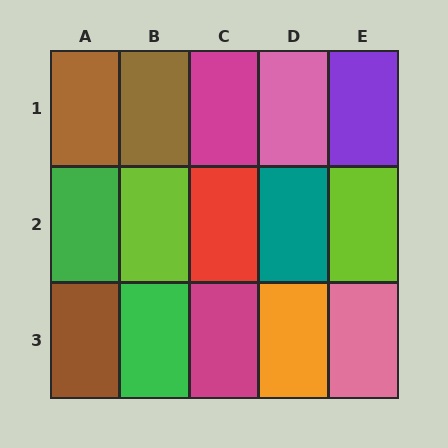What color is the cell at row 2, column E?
Lime.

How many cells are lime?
2 cells are lime.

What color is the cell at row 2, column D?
Teal.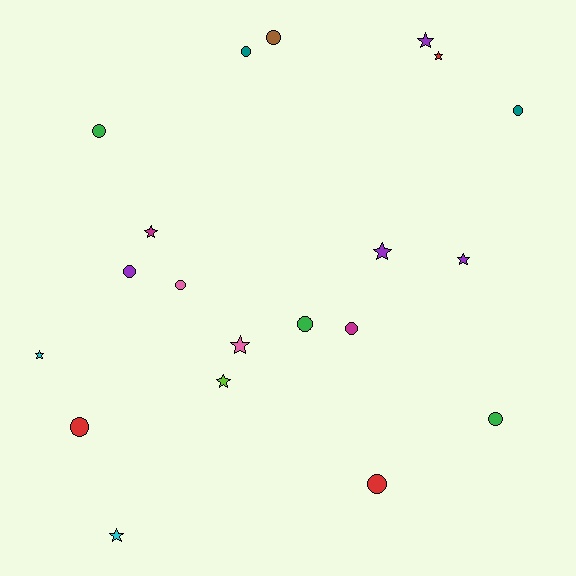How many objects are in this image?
There are 20 objects.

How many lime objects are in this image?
There is 1 lime object.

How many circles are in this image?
There are 11 circles.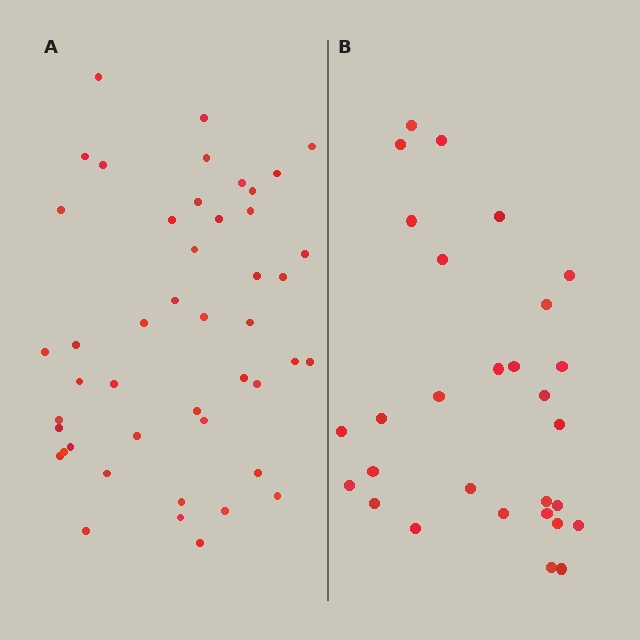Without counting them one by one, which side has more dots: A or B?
Region A (the left region) has more dots.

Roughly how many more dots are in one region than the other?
Region A has approximately 15 more dots than region B.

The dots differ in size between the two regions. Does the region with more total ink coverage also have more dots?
No. Region B has more total ink coverage because its dots are larger, but region A actually contains more individual dots. Total area can be misleading — the number of items is what matters here.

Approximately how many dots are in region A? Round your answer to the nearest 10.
About 50 dots. (The exact count is 46, which rounds to 50.)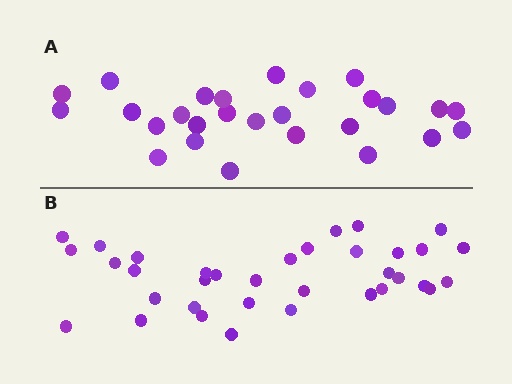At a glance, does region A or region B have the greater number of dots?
Region B (the bottom region) has more dots.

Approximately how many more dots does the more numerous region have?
Region B has roughly 8 or so more dots than region A.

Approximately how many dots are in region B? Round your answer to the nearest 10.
About 40 dots. (The exact count is 35, which rounds to 40.)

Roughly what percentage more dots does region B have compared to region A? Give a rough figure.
About 30% more.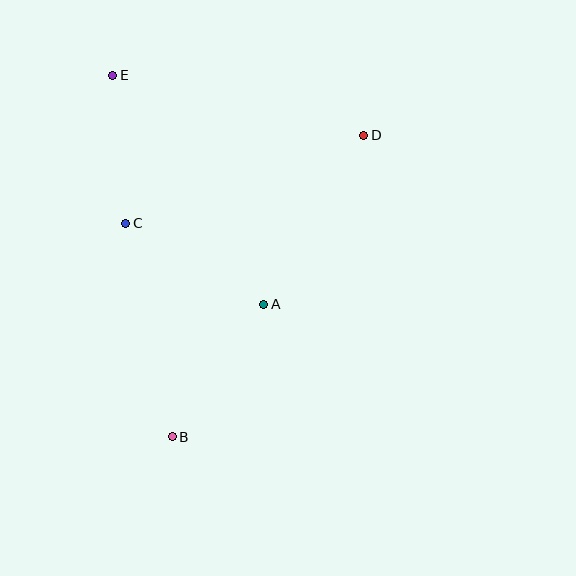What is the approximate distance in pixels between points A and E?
The distance between A and E is approximately 274 pixels.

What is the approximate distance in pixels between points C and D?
The distance between C and D is approximately 254 pixels.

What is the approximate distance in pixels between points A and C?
The distance between A and C is approximately 160 pixels.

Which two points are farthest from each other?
Points B and E are farthest from each other.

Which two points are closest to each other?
Points C and E are closest to each other.